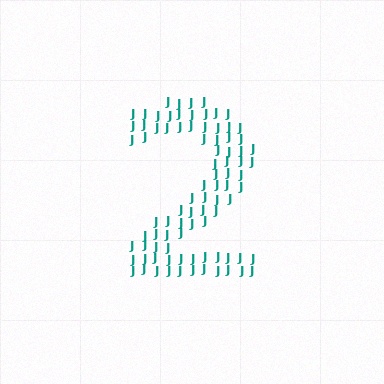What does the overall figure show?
The overall figure shows the digit 2.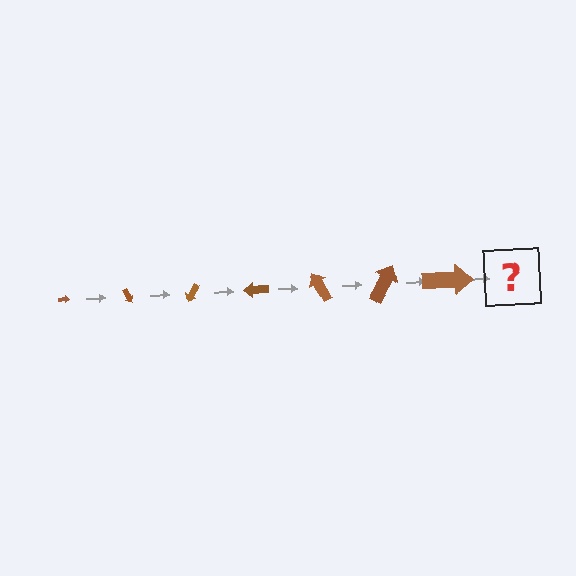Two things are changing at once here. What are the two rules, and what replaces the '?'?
The two rules are that the arrow grows larger each step and it rotates 60 degrees each step. The '?' should be an arrow, larger than the previous one and rotated 420 degrees from the start.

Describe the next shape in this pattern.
It should be an arrow, larger than the previous one and rotated 420 degrees from the start.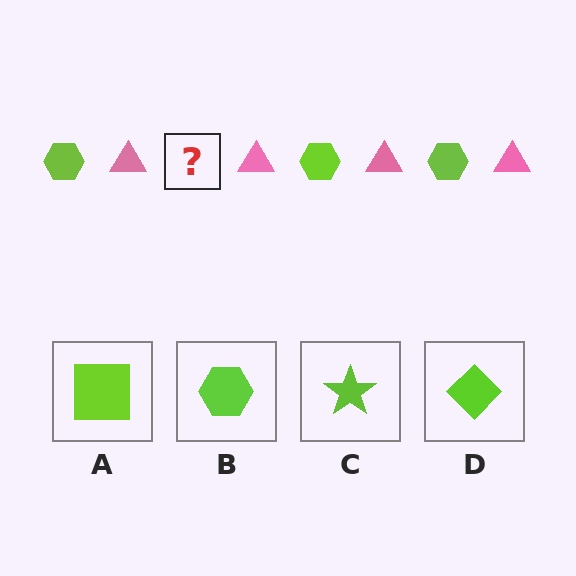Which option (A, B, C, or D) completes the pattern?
B.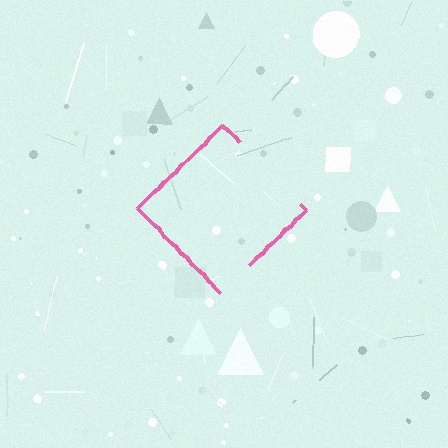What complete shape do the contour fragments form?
The contour fragments form a diamond.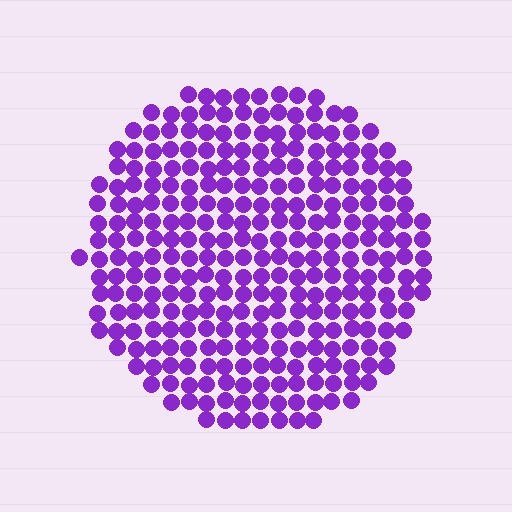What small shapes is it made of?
It is made of small circles.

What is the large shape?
The large shape is a circle.